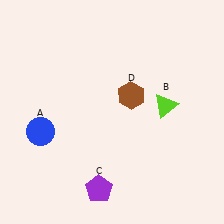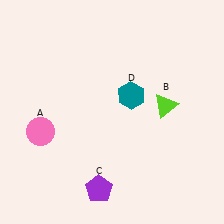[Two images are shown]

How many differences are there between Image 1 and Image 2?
There are 2 differences between the two images.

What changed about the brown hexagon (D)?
In Image 1, D is brown. In Image 2, it changed to teal.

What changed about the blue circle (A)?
In Image 1, A is blue. In Image 2, it changed to pink.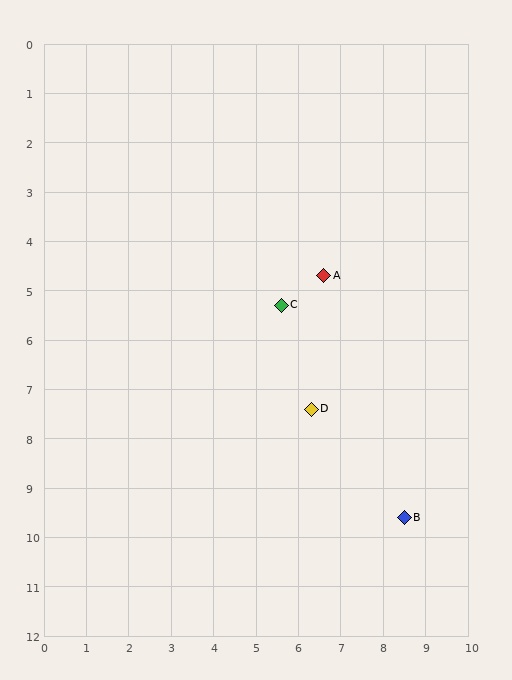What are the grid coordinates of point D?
Point D is at approximately (6.3, 7.4).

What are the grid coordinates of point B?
Point B is at approximately (8.5, 9.6).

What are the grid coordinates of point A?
Point A is at approximately (6.6, 4.7).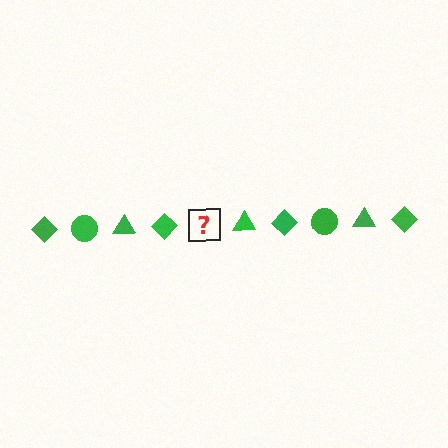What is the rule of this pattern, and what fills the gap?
The rule is that the pattern cycles through diamond, circle, triangle shapes in green. The gap should be filled with a green circle.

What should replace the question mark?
The question mark should be replaced with a green circle.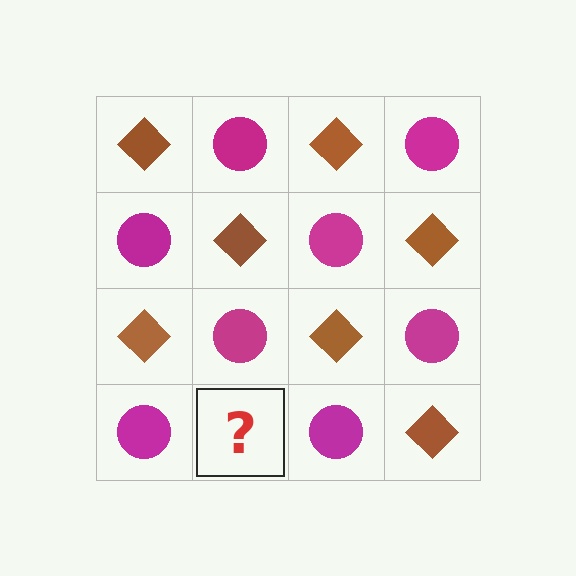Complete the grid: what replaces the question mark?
The question mark should be replaced with a brown diamond.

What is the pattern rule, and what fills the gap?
The rule is that it alternates brown diamond and magenta circle in a checkerboard pattern. The gap should be filled with a brown diamond.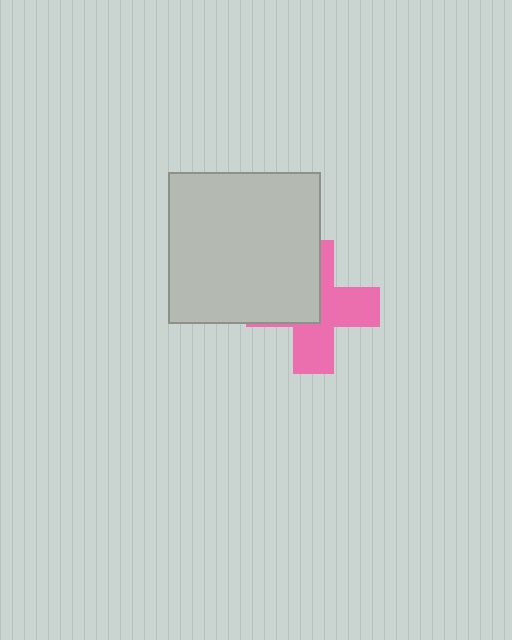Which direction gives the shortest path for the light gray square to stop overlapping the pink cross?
Moving toward the upper-left gives the shortest separation.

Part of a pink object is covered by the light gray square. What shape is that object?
It is a cross.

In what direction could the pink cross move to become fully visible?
The pink cross could move toward the lower-right. That would shift it out from behind the light gray square entirely.